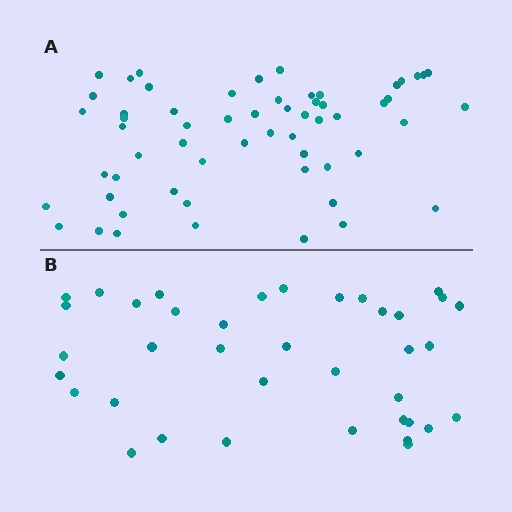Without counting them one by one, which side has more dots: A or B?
Region A (the top region) has more dots.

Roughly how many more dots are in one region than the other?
Region A has approximately 20 more dots than region B.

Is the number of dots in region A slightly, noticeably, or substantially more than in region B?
Region A has substantially more. The ratio is roughly 1.6 to 1.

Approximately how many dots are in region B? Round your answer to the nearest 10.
About 40 dots. (The exact count is 38, which rounds to 40.)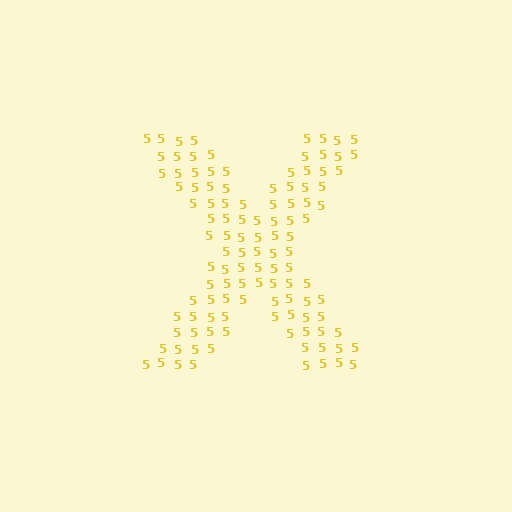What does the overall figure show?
The overall figure shows the letter X.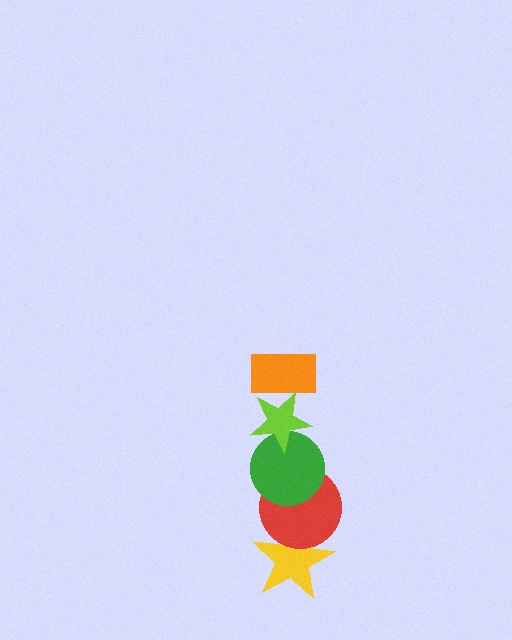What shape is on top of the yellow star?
The red circle is on top of the yellow star.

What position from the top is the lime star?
The lime star is 2nd from the top.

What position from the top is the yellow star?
The yellow star is 5th from the top.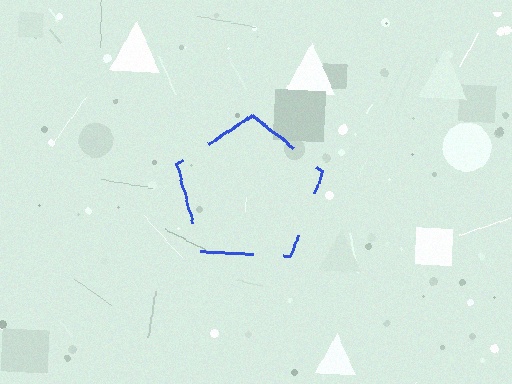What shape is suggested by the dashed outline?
The dashed outline suggests a pentagon.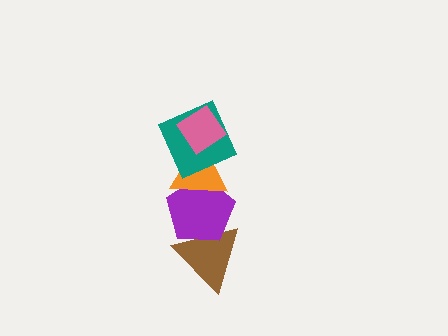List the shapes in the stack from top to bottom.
From top to bottom: the pink diamond, the teal square, the orange triangle, the purple pentagon, the brown triangle.